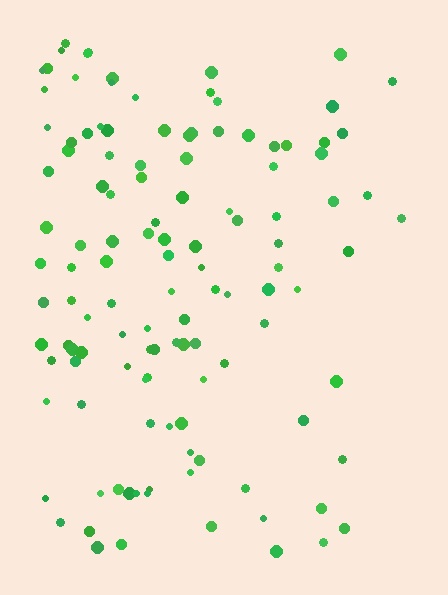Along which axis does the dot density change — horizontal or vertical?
Horizontal.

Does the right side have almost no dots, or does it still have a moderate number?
Still a moderate number, just noticeably fewer than the left.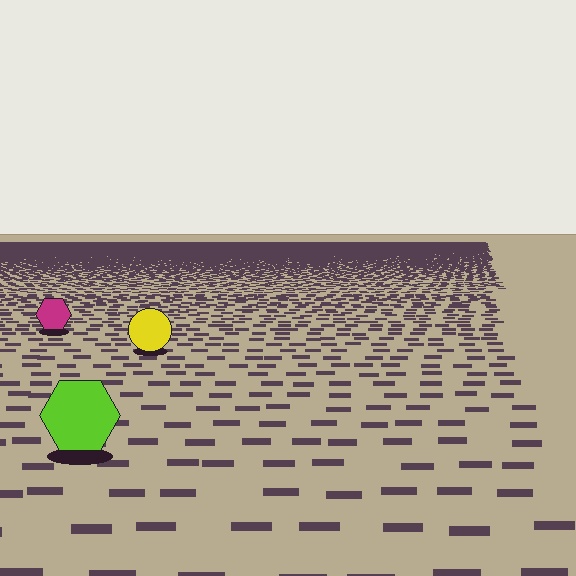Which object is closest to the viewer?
The lime hexagon is closest. The texture marks near it are larger and more spread out.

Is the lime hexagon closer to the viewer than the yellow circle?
Yes. The lime hexagon is closer — you can tell from the texture gradient: the ground texture is coarser near it.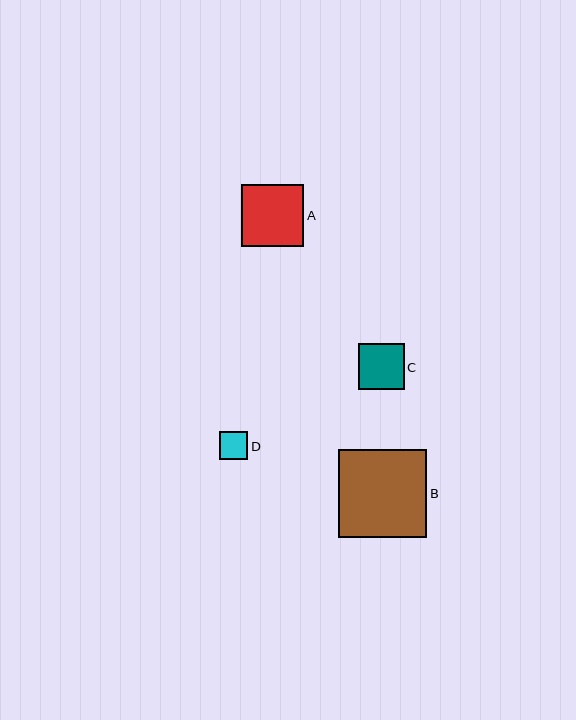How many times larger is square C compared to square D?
Square C is approximately 1.7 times the size of square D.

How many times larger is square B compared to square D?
Square B is approximately 3.2 times the size of square D.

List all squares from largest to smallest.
From largest to smallest: B, A, C, D.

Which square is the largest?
Square B is the largest with a size of approximately 88 pixels.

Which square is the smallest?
Square D is the smallest with a size of approximately 28 pixels.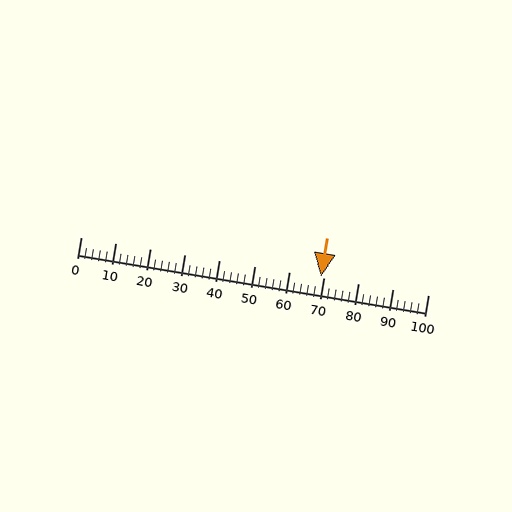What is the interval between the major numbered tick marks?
The major tick marks are spaced 10 units apart.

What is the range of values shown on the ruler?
The ruler shows values from 0 to 100.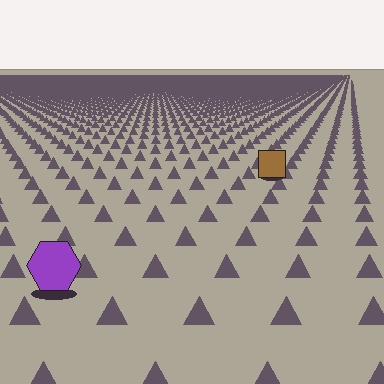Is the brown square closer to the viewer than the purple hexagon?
No. The purple hexagon is closer — you can tell from the texture gradient: the ground texture is coarser near it.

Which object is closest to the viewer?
The purple hexagon is closest. The texture marks near it are larger and more spread out.